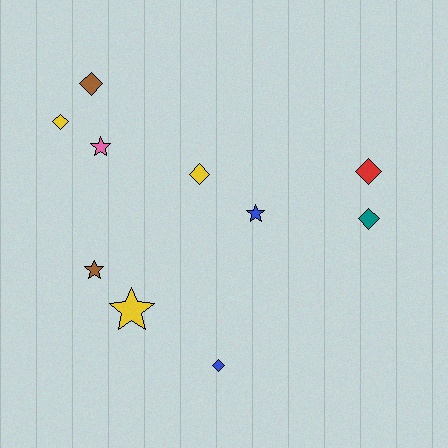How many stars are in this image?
There are 4 stars.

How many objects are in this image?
There are 10 objects.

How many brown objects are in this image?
There are 2 brown objects.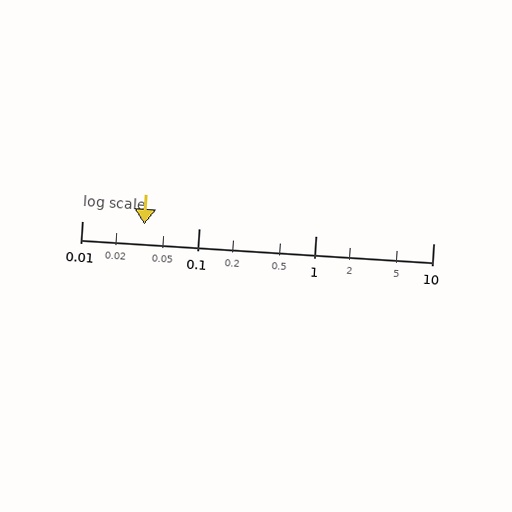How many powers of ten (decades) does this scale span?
The scale spans 3 decades, from 0.01 to 10.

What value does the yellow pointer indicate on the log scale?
The pointer indicates approximately 0.034.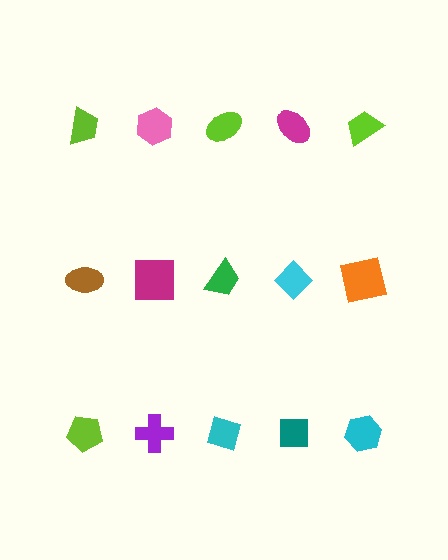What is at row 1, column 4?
A magenta ellipse.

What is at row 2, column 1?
A brown ellipse.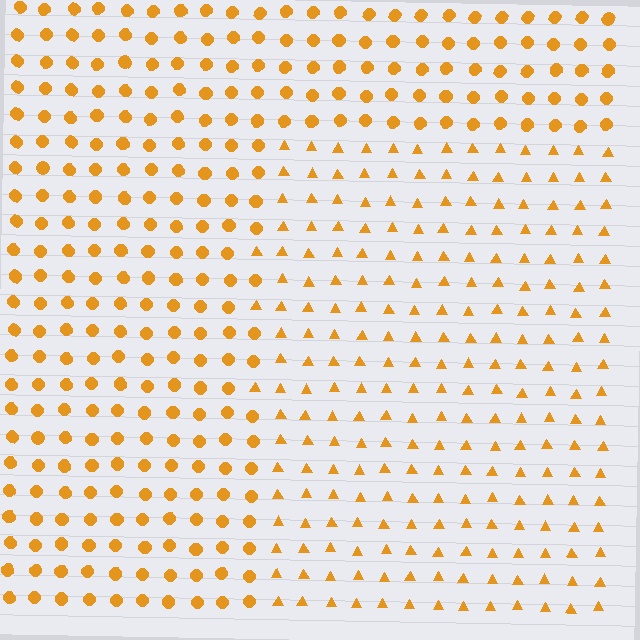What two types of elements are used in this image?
The image uses triangles inside the rectangle region and circles outside it.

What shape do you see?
I see a rectangle.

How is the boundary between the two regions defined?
The boundary is defined by a change in element shape: triangles inside vs. circles outside. All elements share the same color and spacing.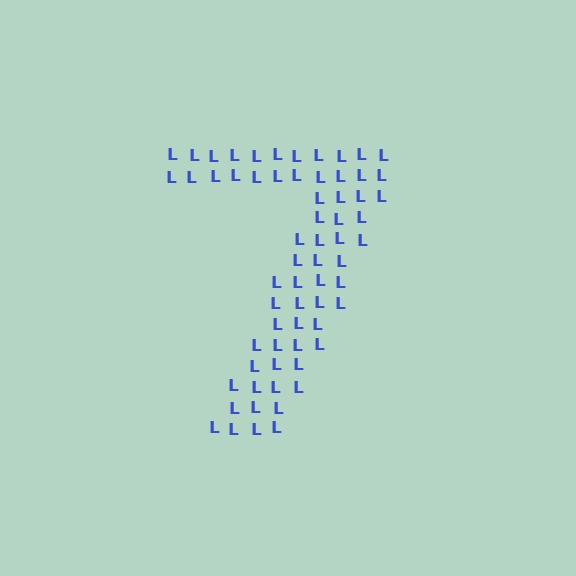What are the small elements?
The small elements are letter L's.